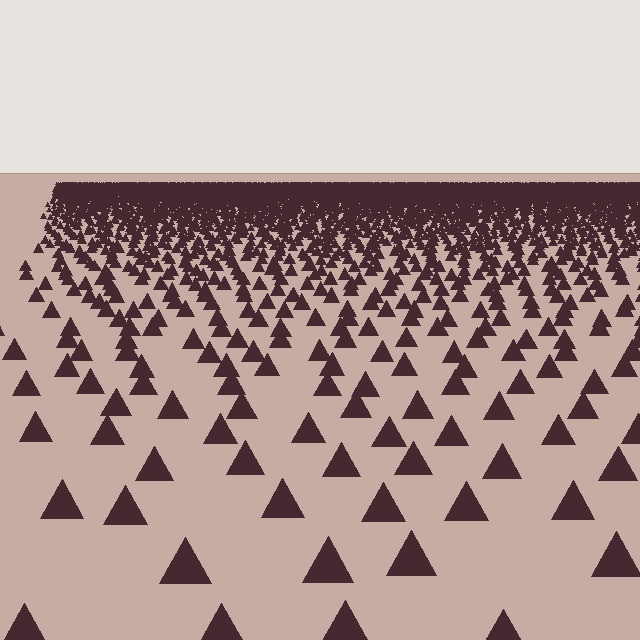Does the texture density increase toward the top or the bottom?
Density increases toward the top.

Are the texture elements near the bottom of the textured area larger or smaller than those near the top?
Larger. Near the bottom, elements are closer to the viewer and appear at a bigger on-screen size.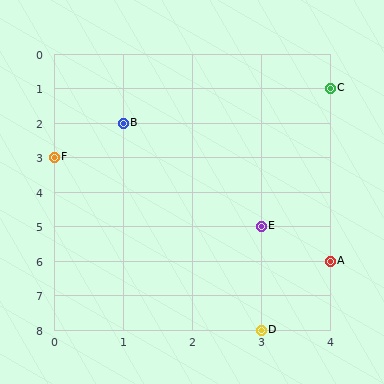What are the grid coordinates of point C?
Point C is at grid coordinates (4, 1).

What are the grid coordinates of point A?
Point A is at grid coordinates (4, 6).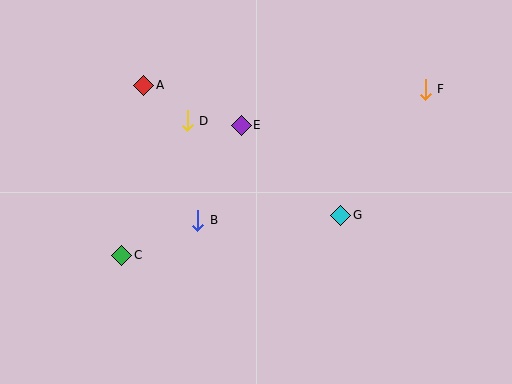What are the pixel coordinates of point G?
Point G is at (341, 215).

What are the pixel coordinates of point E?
Point E is at (241, 125).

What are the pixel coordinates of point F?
Point F is at (425, 89).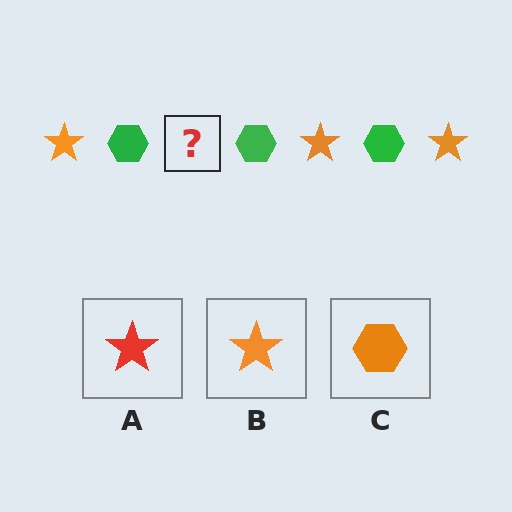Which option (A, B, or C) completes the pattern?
B.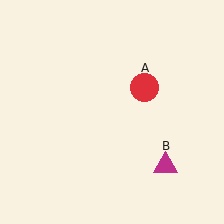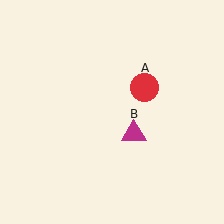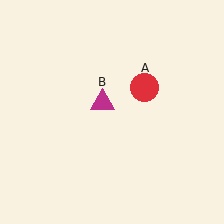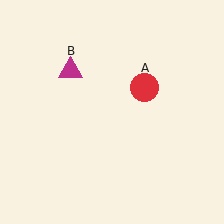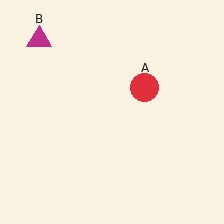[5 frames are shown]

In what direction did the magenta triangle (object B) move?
The magenta triangle (object B) moved up and to the left.